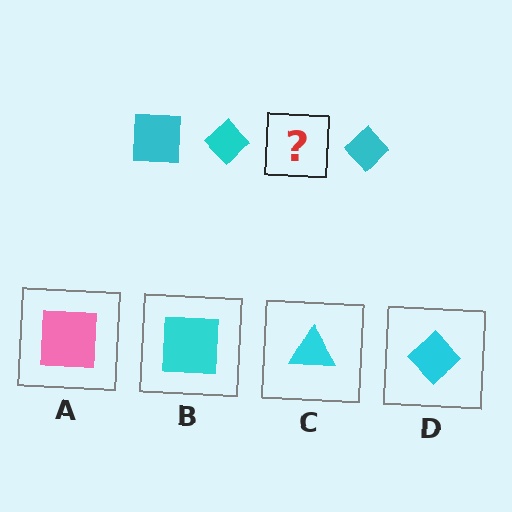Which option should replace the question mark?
Option B.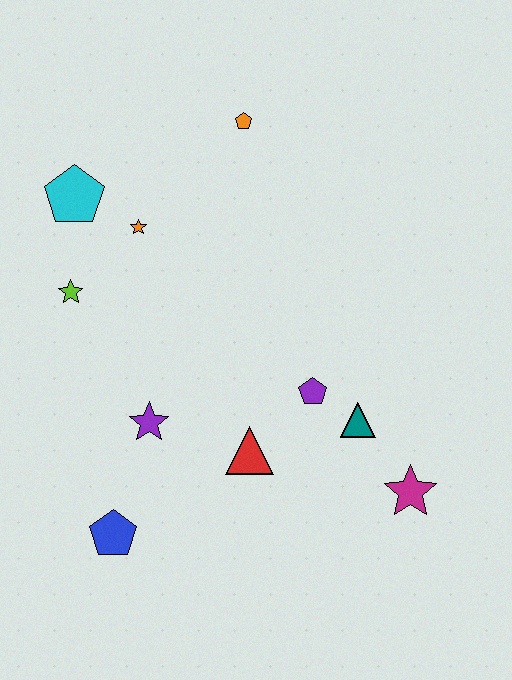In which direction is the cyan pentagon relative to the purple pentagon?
The cyan pentagon is to the left of the purple pentagon.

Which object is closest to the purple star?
The red triangle is closest to the purple star.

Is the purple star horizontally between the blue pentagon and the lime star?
No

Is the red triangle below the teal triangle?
Yes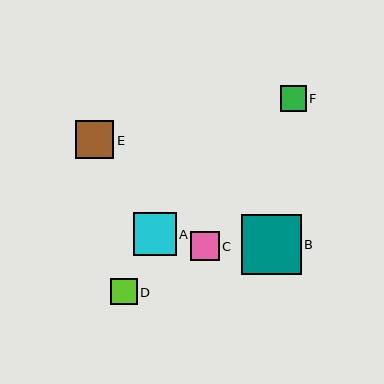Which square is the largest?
Square B is the largest with a size of approximately 60 pixels.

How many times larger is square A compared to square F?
Square A is approximately 1.7 times the size of square F.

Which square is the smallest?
Square F is the smallest with a size of approximately 26 pixels.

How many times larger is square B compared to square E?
Square B is approximately 1.6 times the size of square E.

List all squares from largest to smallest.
From largest to smallest: B, A, E, C, D, F.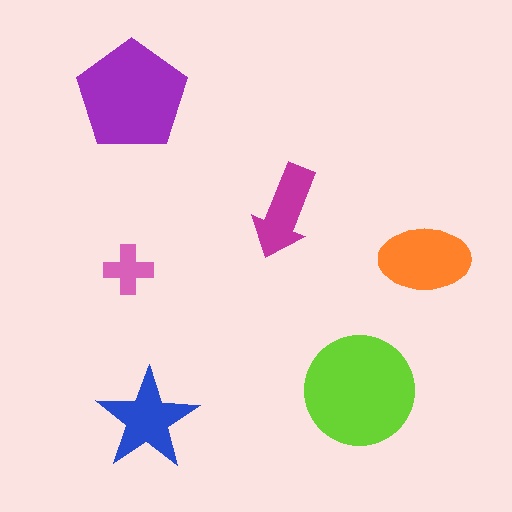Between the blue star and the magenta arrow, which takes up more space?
The blue star.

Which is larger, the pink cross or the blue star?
The blue star.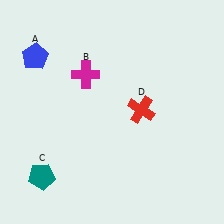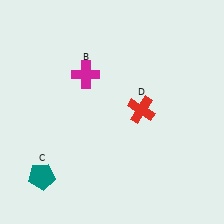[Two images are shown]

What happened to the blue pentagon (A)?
The blue pentagon (A) was removed in Image 2. It was in the top-left area of Image 1.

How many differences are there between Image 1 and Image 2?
There is 1 difference between the two images.